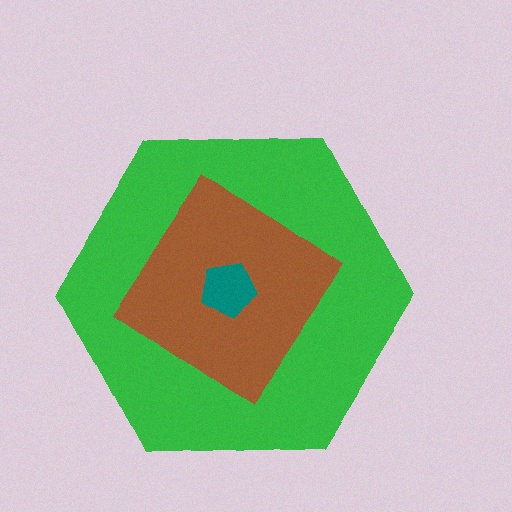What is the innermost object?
The teal pentagon.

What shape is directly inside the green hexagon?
The brown diamond.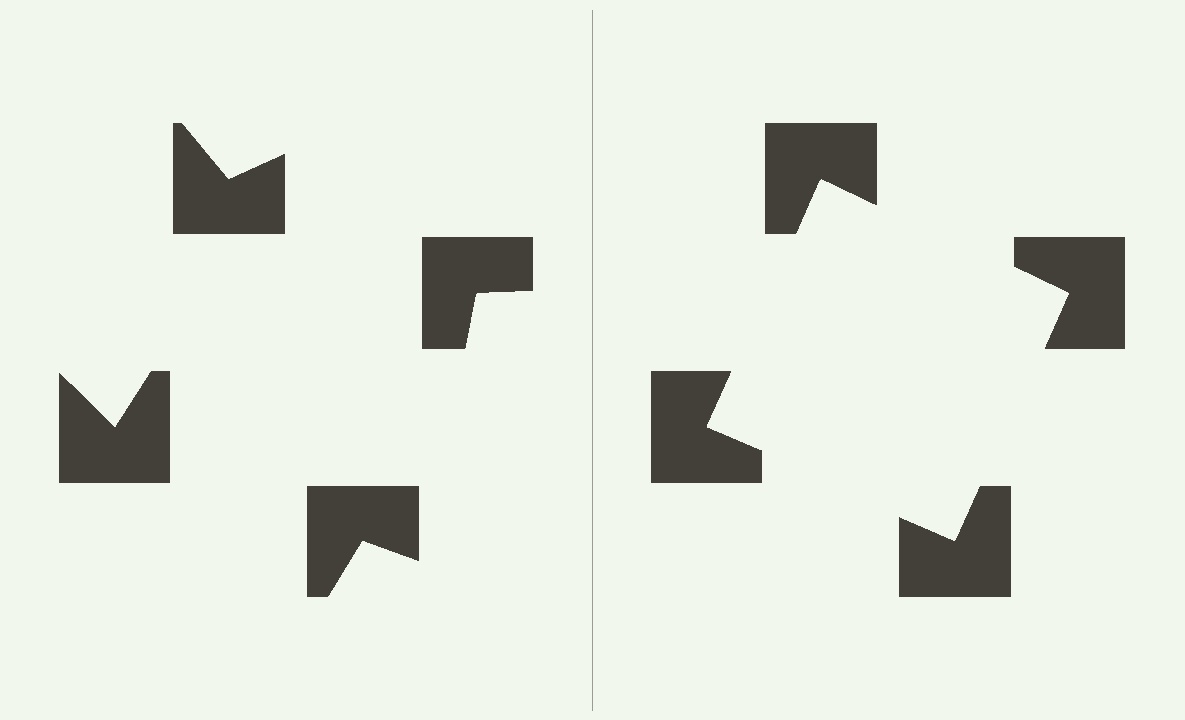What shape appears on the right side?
An illusory square.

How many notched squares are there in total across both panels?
8 — 4 on each side.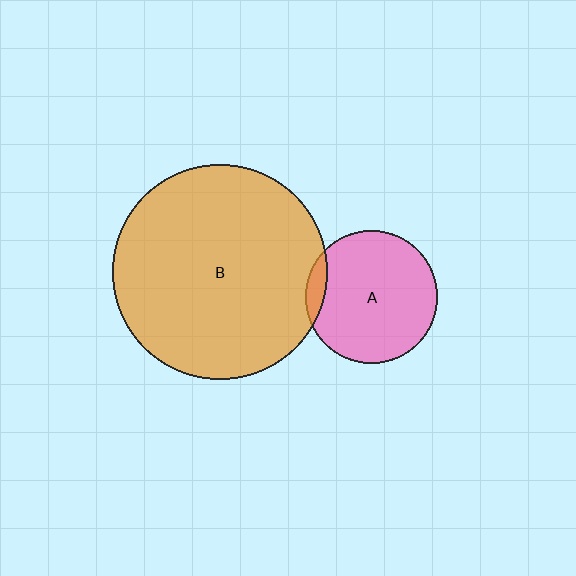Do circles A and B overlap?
Yes.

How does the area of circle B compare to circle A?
Approximately 2.6 times.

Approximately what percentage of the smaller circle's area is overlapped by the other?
Approximately 10%.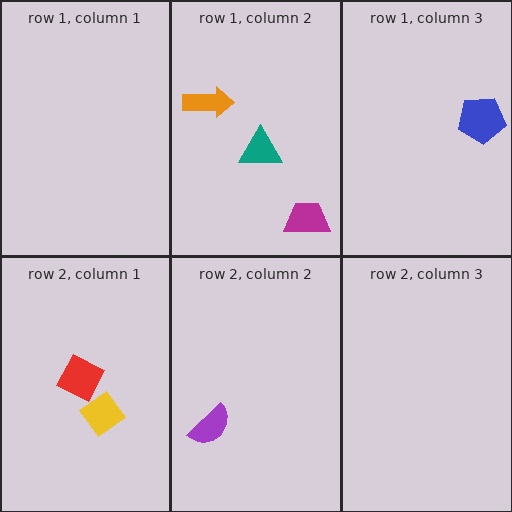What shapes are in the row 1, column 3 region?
The blue pentagon.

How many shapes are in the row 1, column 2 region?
3.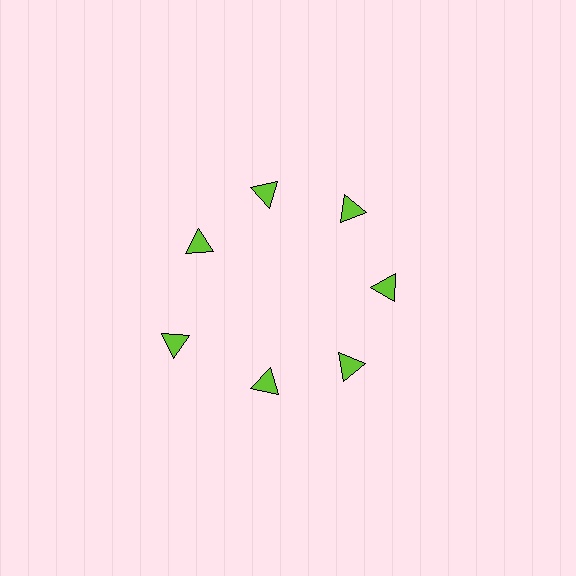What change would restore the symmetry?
The symmetry would be restored by moving it inward, back onto the ring so that all 7 triangles sit at equal angles and equal distance from the center.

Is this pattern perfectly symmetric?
No. The 7 lime triangles are arranged in a ring, but one element near the 8 o'clock position is pushed outward from the center, breaking the 7-fold rotational symmetry.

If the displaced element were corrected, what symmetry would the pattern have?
It would have 7-fold rotational symmetry — the pattern would map onto itself every 51 degrees.